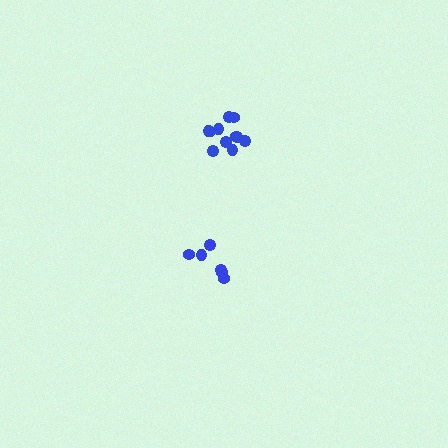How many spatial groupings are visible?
There are 2 spatial groupings.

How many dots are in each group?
Group 1: 6 dots, Group 2: 11 dots (17 total).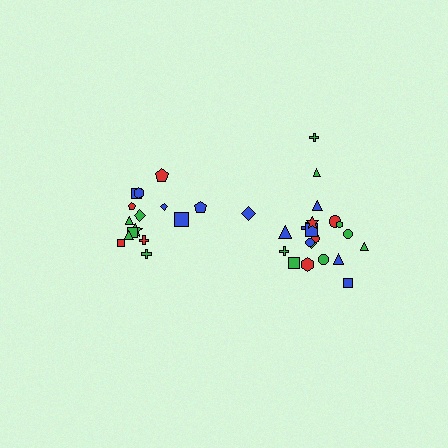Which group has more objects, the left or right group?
The right group.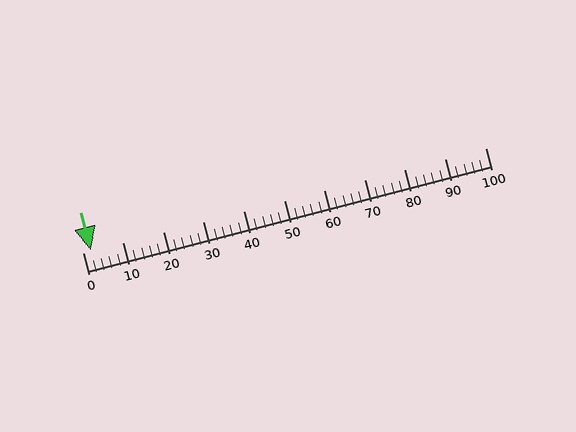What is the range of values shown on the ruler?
The ruler shows values from 0 to 100.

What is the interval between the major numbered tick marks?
The major tick marks are spaced 10 units apart.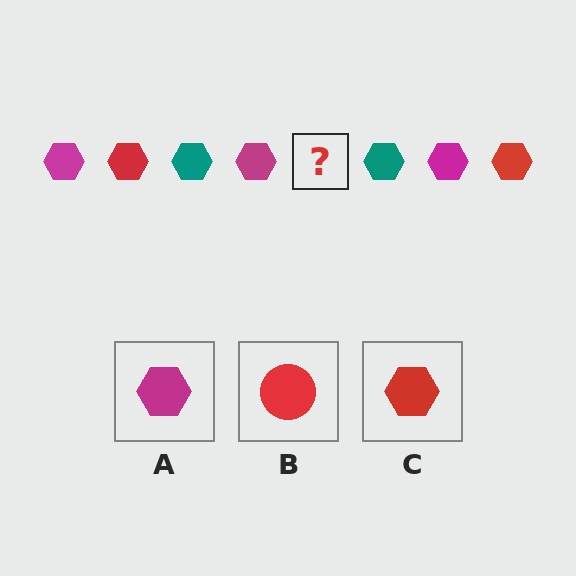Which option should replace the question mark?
Option C.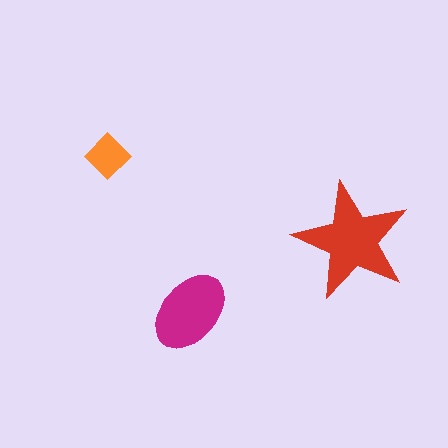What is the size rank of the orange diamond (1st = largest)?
3rd.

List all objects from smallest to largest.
The orange diamond, the magenta ellipse, the red star.